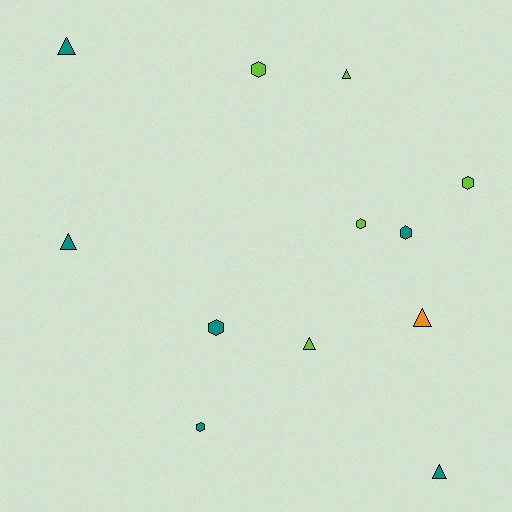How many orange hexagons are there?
There are no orange hexagons.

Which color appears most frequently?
Teal, with 6 objects.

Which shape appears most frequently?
Triangle, with 6 objects.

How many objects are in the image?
There are 12 objects.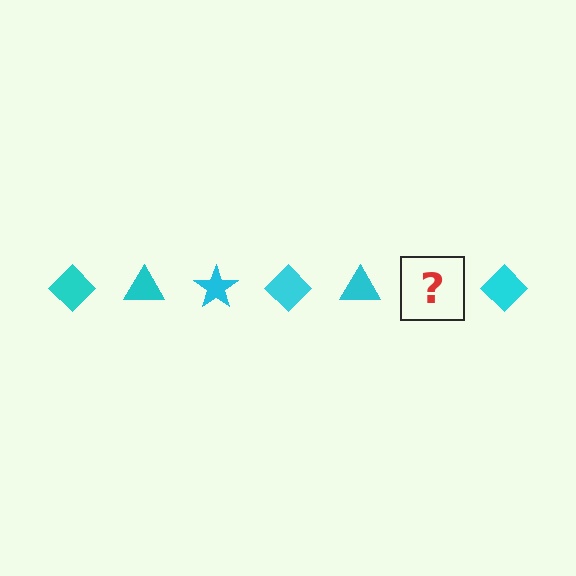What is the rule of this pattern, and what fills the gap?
The rule is that the pattern cycles through diamond, triangle, star shapes in cyan. The gap should be filled with a cyan star.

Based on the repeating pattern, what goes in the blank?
The blank should be a cyan star.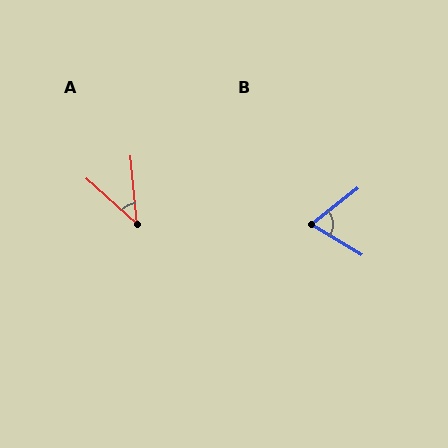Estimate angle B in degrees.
Approximately 69 degrees.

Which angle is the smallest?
A, at approximately 43 degrees.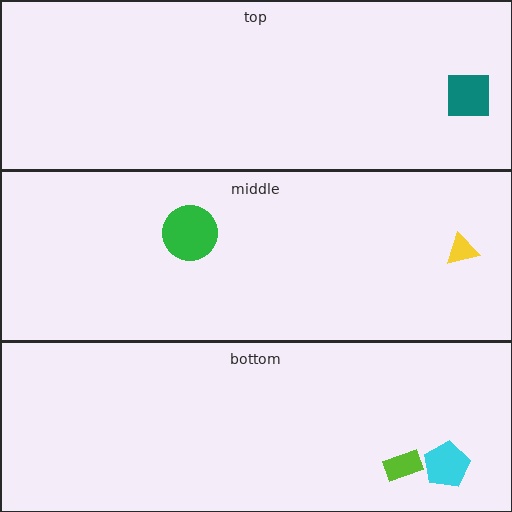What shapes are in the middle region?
The yellow triangle, the green circle.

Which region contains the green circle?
The middle region.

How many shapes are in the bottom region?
2.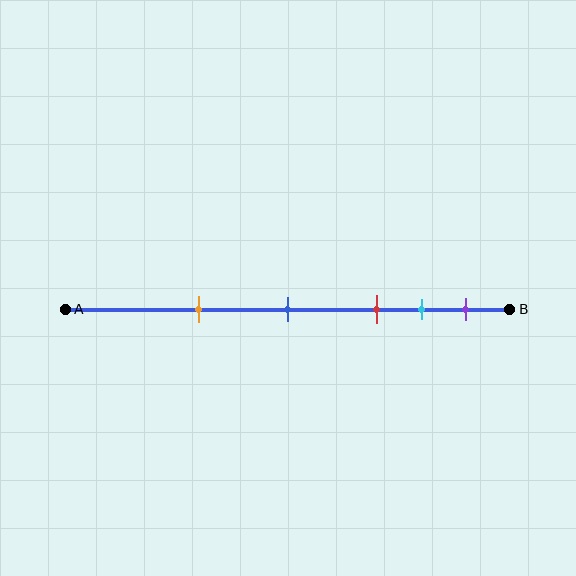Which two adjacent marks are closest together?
The cyan and purple marks are the closest adjacent pair.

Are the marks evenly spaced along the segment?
No, the marks are not evenly spaced.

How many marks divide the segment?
There are 5 marks dividing the segment.